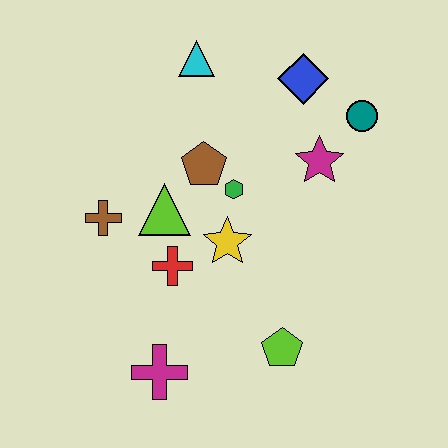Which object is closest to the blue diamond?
The teal circle is closest to the blue diamond.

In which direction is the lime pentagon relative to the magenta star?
The lime pentagon is below the magenta star.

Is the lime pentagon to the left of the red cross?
No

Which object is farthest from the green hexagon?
The magenta cross is farthest from the green hexagon.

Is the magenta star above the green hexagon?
Yes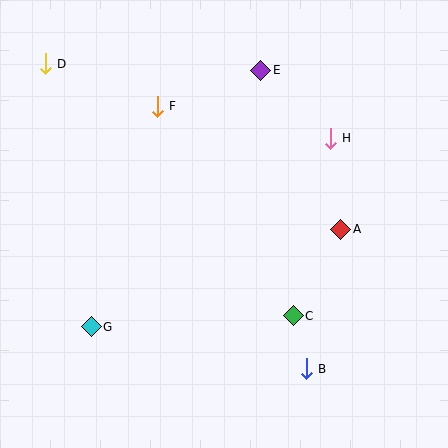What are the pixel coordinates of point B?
Point B is at (306, 369).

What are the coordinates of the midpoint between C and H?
The midpoint between C and H is at (312, 227).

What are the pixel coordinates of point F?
Point F is at (157, 106).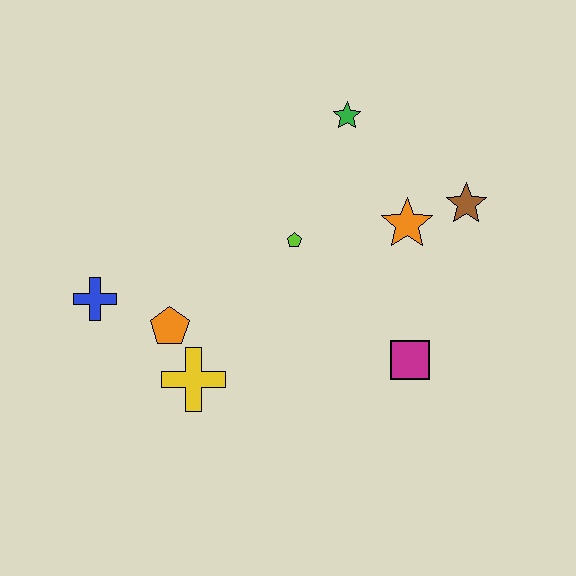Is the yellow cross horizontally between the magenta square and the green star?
No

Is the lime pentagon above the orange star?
No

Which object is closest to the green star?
The orange star is closest to the green star.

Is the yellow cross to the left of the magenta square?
Yes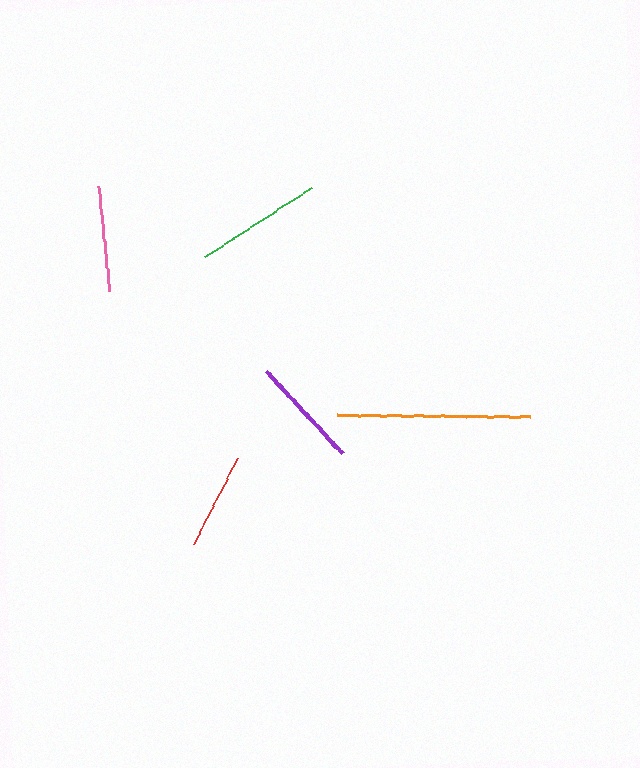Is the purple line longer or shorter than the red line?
The purple line is longer than the red line.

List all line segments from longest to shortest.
From longest to shortest: orange, green, purple, pink, red.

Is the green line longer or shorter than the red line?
The green line is longer than the red line.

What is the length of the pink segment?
The pink segment is approximately 106 pixels long.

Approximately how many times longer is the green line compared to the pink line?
The green line is approximately 1.2 times the length of the pink line.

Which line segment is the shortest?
The red line is the shortest at approximately 96 pixels.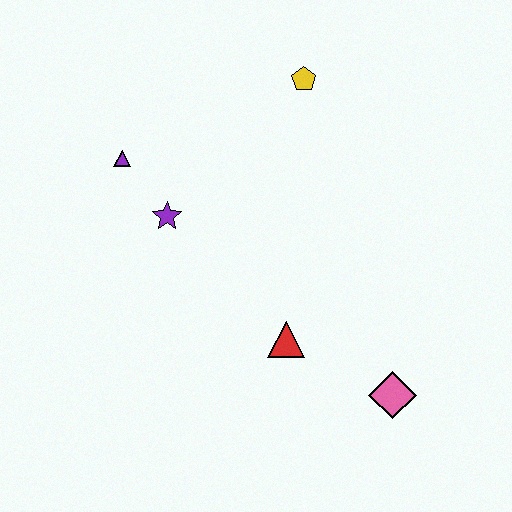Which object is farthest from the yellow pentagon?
The pink diamond is farthest from the yellow pentagon.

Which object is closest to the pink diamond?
The red triangle is closest to the pink diamond.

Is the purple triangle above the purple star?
Yes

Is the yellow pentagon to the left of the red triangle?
No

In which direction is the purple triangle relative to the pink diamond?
The purple triangle is to the left of the pink diamond.